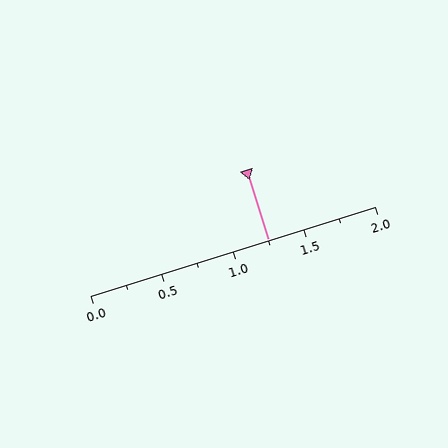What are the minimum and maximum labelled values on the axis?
The axis runs from 0.0 to 2.0.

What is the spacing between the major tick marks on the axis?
The major ticks are spaced 0.5 apart.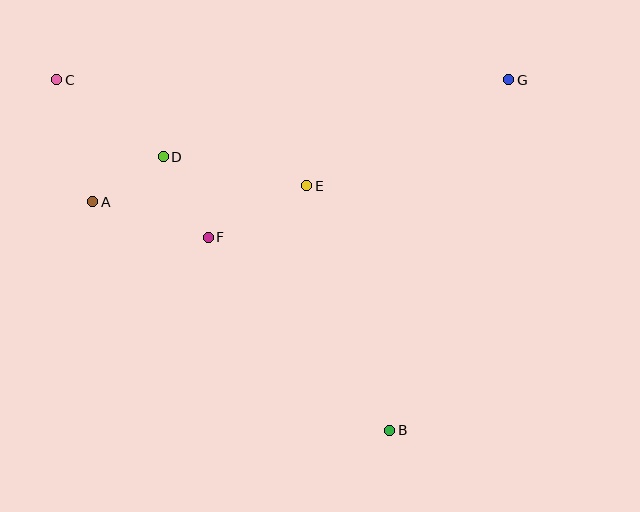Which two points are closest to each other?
Points A and D are closest to each other.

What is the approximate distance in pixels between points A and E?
The distance between A and E is approximately 215 pixels.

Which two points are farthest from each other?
Points B and C are farthest from each other.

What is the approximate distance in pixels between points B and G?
The distance between B and G is approximately 370 pixels.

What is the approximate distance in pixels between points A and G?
The distance between A and G is approximately 434 pixels.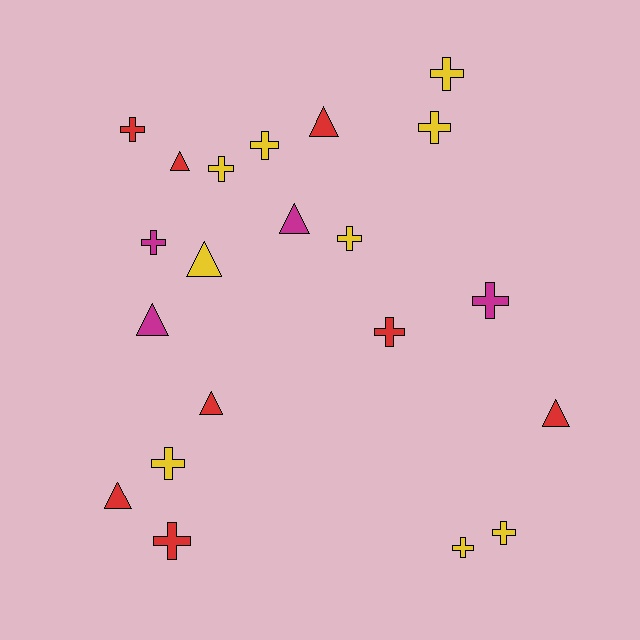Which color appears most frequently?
Yellow, with 9 objects.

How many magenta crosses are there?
There are 2 magenta crosses.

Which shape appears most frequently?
Cross, with 13 objects.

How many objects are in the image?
There are 21 objects.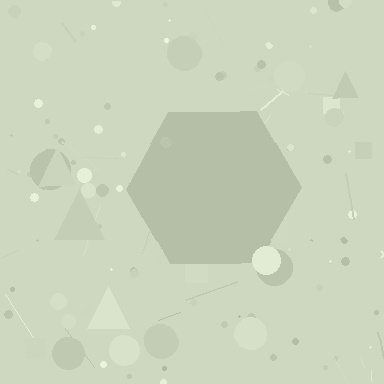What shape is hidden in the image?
A hexagon is hidden in the image.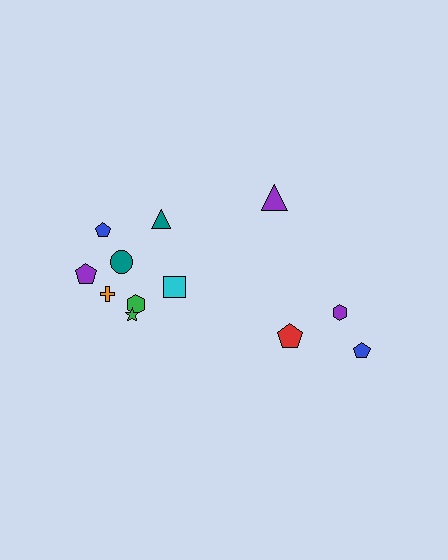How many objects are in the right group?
There are 4 objects.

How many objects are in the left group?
There are 8 objects.